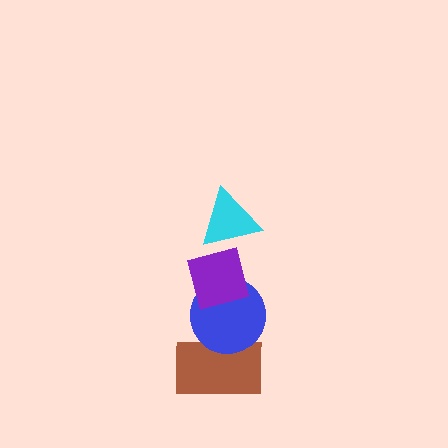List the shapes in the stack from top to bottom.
From top to bottom: the cyan triangle, the purple square, the blue circle, the brown rectangle.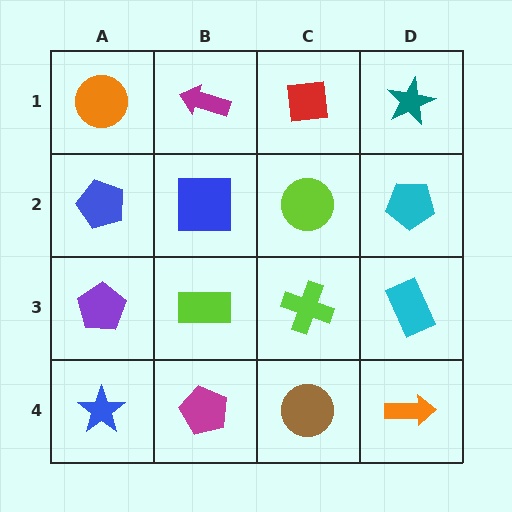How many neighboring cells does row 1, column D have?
2.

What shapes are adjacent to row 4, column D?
A cyan rectangle (row 3, column D), a brown circle (row 4, column C).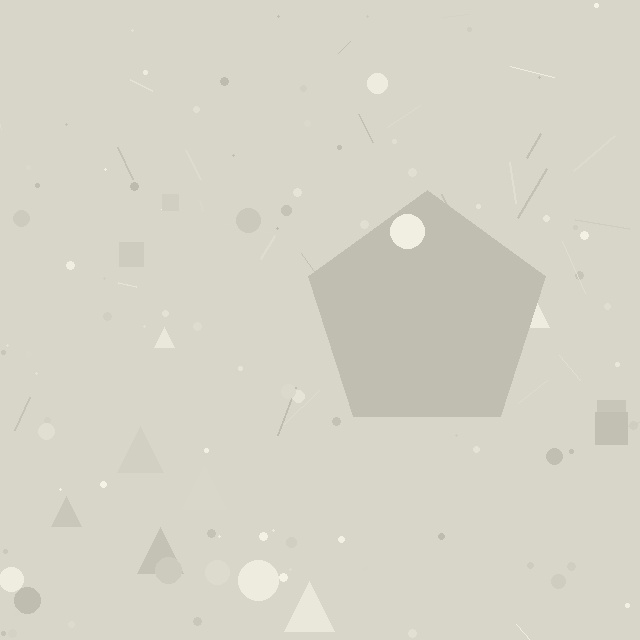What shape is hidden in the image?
A pentagon is hidden in the image.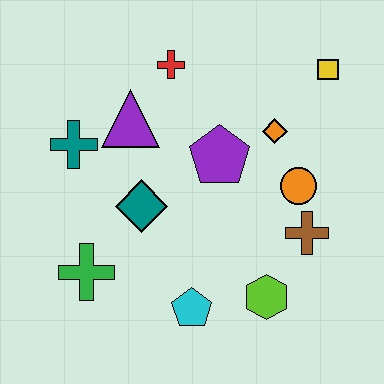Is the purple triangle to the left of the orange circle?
Yes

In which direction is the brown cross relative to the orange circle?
The brown cross is below the orange circle.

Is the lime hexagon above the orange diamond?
No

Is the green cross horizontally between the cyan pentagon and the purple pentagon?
No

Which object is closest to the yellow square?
The orange diamond is closest to the yellow square.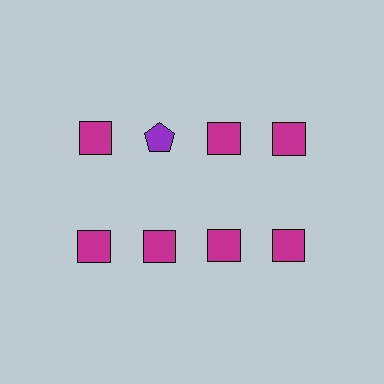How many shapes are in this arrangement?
There are 8 shapes arranged in a grid pattern.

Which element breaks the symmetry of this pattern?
The purple pentagon in the top row, second from left column breaks the symmetry. All other shapes are magenta squares.